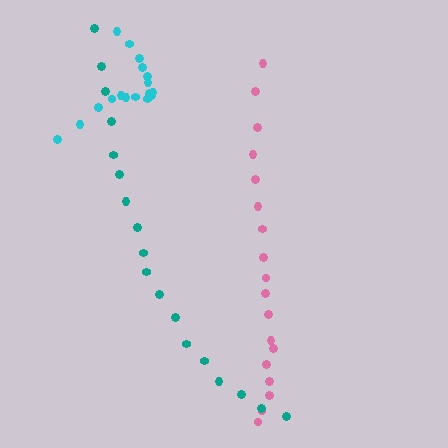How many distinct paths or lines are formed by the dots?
There are 3 distinct paths.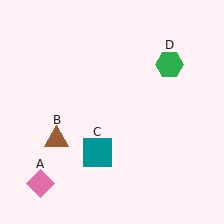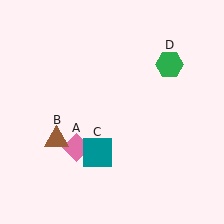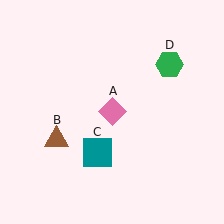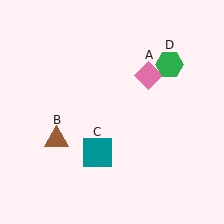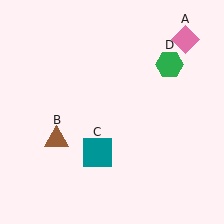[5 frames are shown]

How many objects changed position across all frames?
1 object changed position: pink diamond (object A).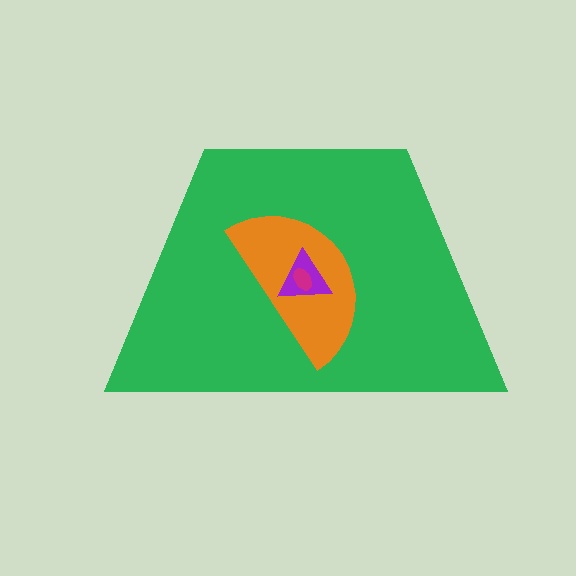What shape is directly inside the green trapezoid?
The orange semicircle.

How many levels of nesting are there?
4.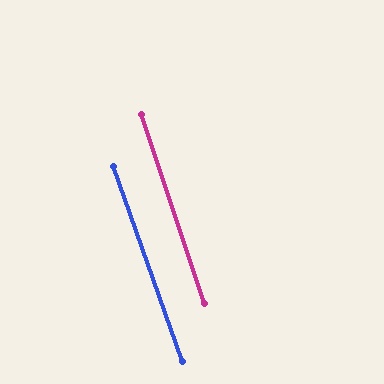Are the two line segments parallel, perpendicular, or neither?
Parallel — their directions differ by only 1.1°.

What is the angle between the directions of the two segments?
Approximately 1 degree.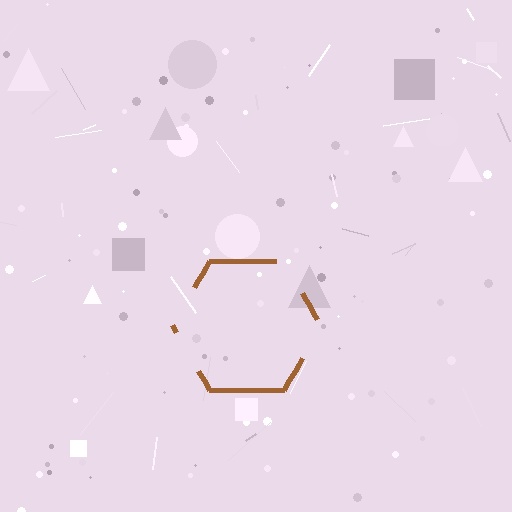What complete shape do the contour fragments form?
The contour fragments form a hexagon.